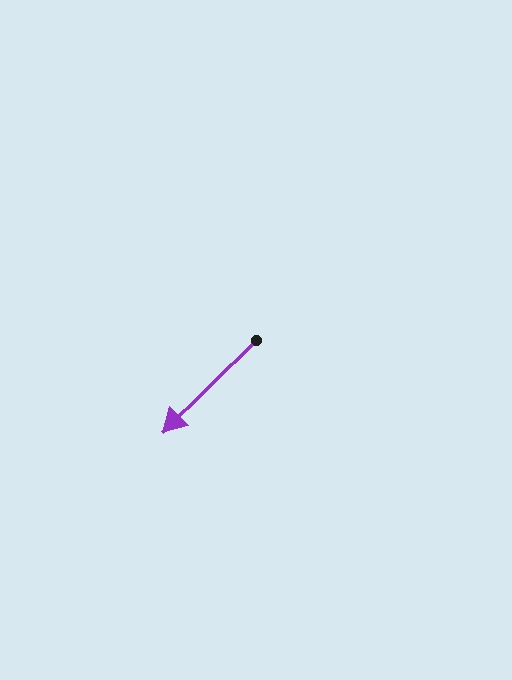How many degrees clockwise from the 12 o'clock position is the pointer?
Approximately 225 degrees.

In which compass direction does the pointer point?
Southwest.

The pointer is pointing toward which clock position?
Roughly 8 o'clock.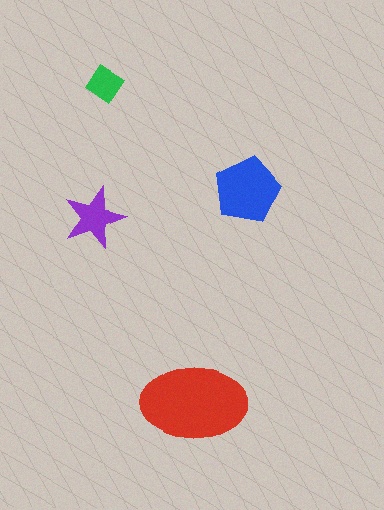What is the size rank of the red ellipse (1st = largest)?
1st.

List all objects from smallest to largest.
The green diamond, the purple star, the blue pentagon, the red ellipse.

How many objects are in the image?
There are 4 objects in the image.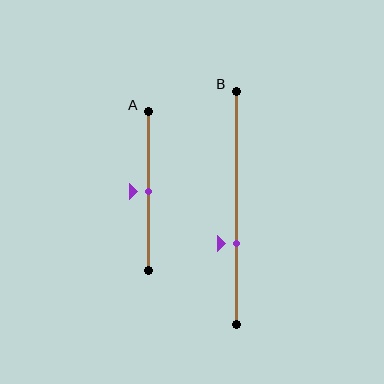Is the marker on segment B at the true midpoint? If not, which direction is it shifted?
No, the marker on segment B is shifted downward by about 15% of the segment length.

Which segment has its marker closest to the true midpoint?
Segment A has its marker closest to the true midpoint.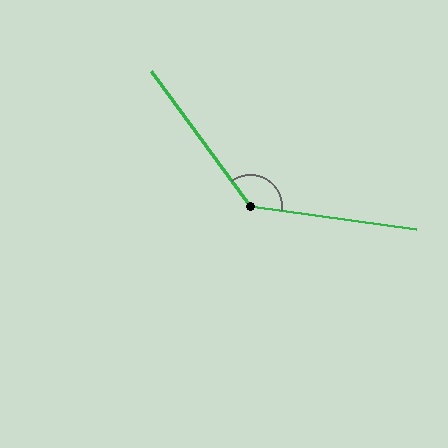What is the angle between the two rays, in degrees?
Approximately 134 degrees.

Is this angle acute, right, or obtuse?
It is obtuse.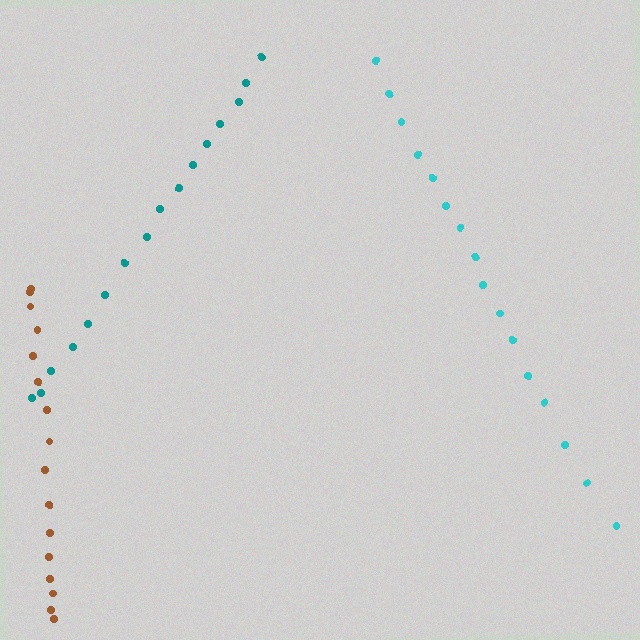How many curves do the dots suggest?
There are 3 distinct paths.